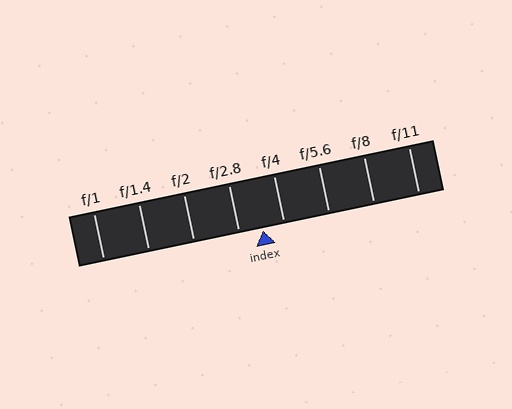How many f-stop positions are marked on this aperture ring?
There are 8 f-stop positions marked.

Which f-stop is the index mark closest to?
The index mark is closest to f/4.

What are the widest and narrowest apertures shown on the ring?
The widest aperture shown is f/1 and the narrowest is f/11.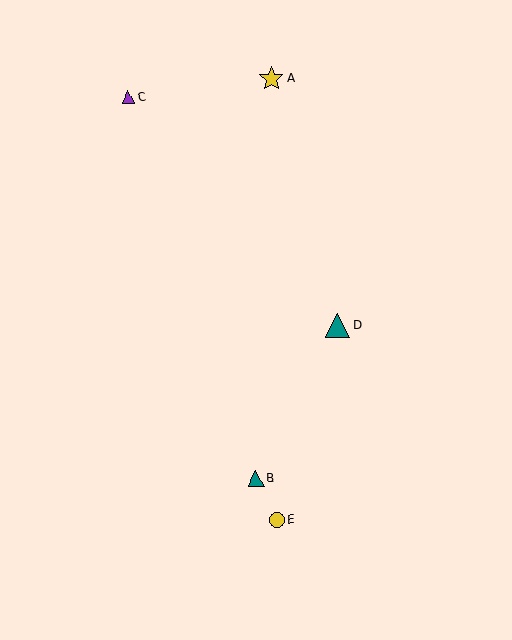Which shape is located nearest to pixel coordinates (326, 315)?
The teal triangle (labeled D) at (338, 325) is nearest to that location.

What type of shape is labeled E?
Shape E is a yellow circle.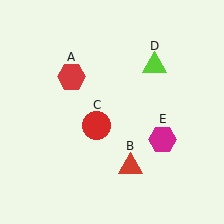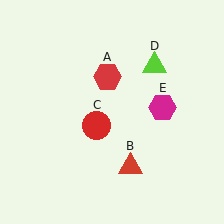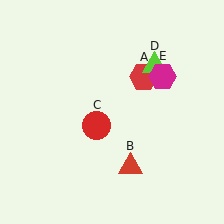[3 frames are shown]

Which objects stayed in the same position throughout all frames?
Red triangle (object B) and red circle (object C) and lime triangle (object D) remained stationary.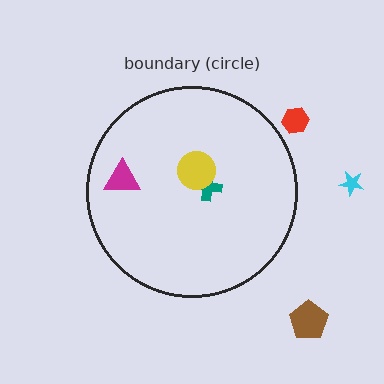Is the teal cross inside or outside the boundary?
Inside.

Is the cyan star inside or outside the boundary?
Outside.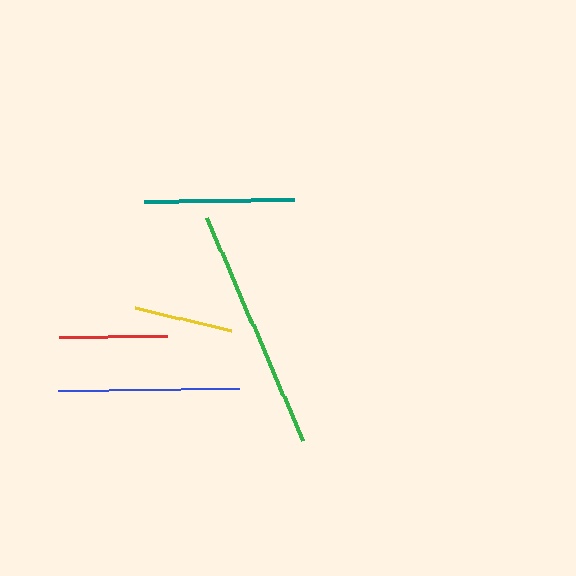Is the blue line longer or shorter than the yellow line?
The blue line is longer than the yellow line.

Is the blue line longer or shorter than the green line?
The green line is longer than the blue line.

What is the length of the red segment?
The red segment is approximately 109 pixels long.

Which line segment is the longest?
The green line is the longest at approximately 243 pixels.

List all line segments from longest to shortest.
From longest to shortest: green, blue, teal, red, yellow.